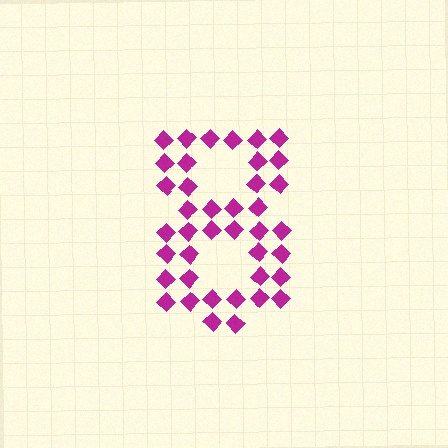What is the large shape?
The large shape is the digit 8.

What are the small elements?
The small elements are diamonds.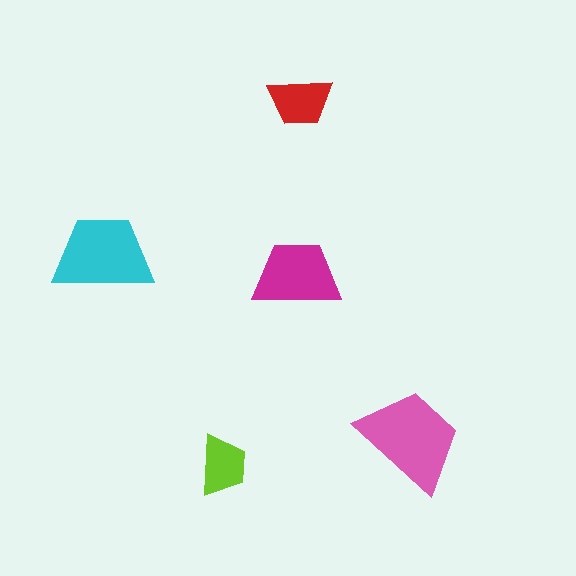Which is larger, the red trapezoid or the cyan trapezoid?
The cyan one.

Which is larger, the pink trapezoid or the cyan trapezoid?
The pink one.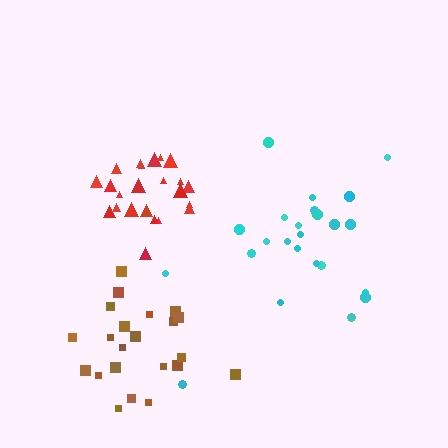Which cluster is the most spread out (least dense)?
Cyan.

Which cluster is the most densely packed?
Red.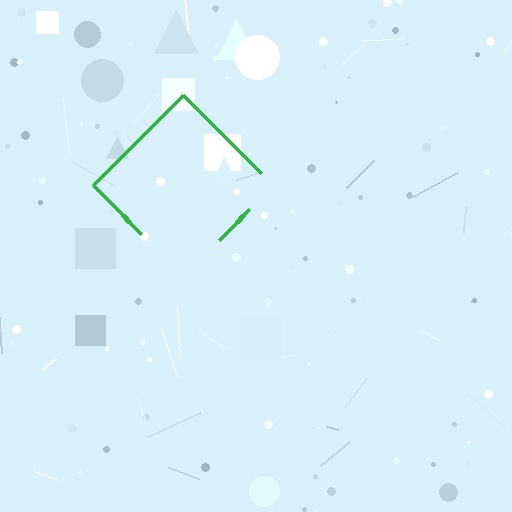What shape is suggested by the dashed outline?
The dashed outline suggests a diamond.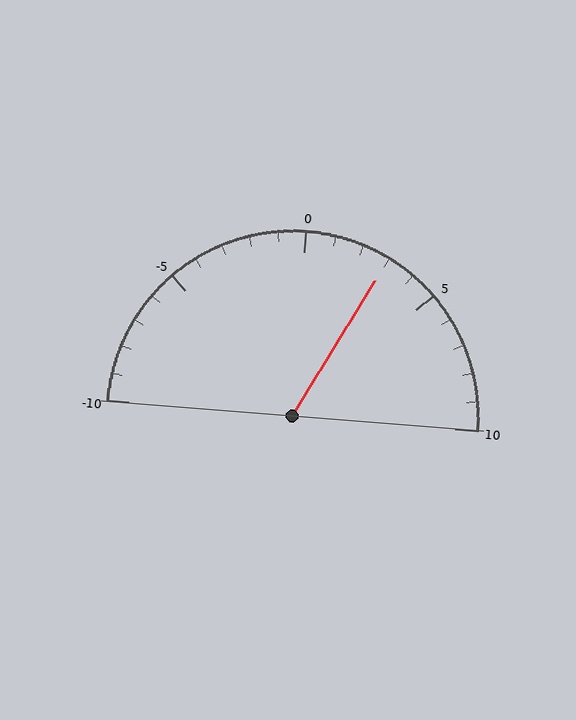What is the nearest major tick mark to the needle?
The nearest major tick mark is 5.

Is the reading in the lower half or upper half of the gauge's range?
The reading is in the upper half of the range (-10 to 10).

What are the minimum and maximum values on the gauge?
The gauge ranges from -10 to 10.